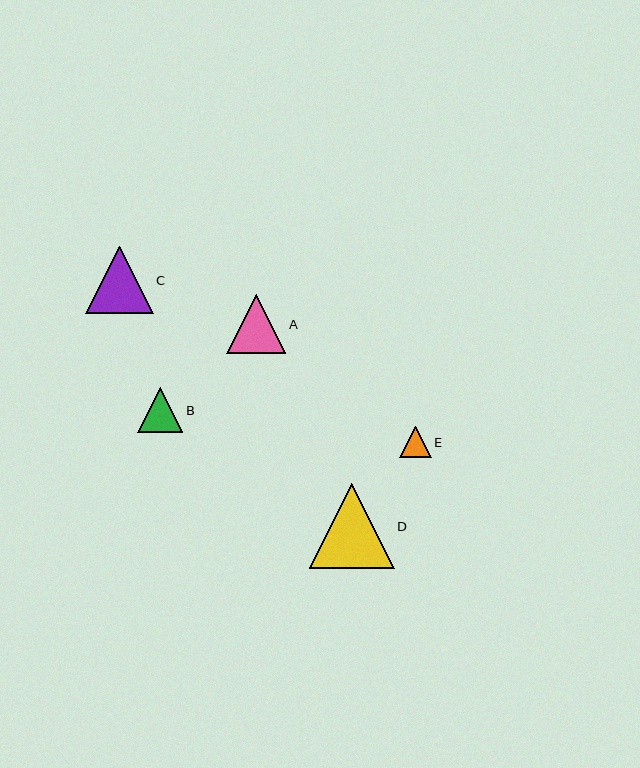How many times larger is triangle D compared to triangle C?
Triangle D is approximately 1.3 times the size of triangle C.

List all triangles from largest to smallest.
From largest to smallest: D, C, A, B, E.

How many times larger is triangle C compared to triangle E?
Triangle C is approximately 2.2 times the size of triangle E.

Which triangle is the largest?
Triangle D is the largest with a size of approximately 85 pixels.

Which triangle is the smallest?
Triangle E is the smallest with a size of approximately 31 pixels.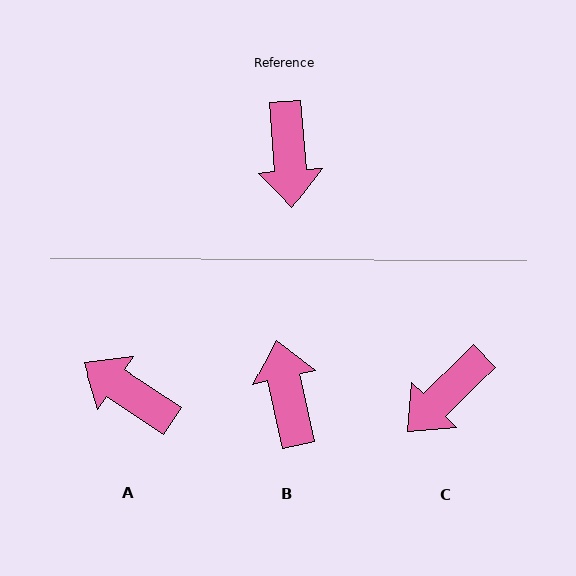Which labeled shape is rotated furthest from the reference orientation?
B, about 172 degrees away.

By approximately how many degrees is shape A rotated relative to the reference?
Approximately 128 degrees clockwise.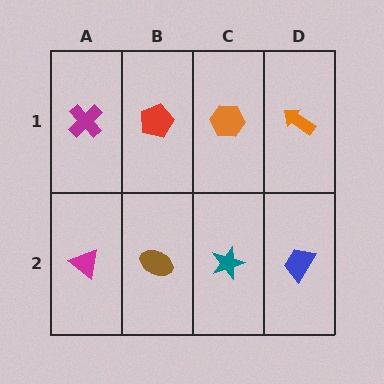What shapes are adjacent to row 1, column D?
A blue trapezoid (row 2, column D), an orange hexagon (row 1, column C).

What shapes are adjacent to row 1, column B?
A brown ellipse (row 2, column B), a magenta cross (row 1, column A), an orange hexagon (row 1, column C).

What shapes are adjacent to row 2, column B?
A red pentagon (row 1, column B), a magenta triangle (row 2, column A), a teal star (row 2, column C).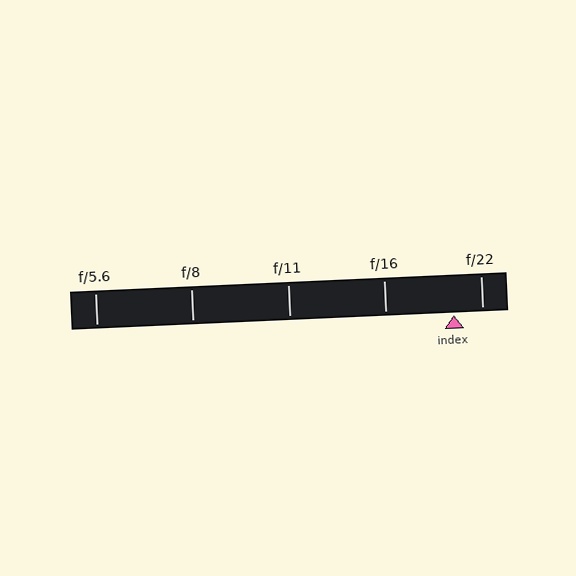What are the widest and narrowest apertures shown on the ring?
The widest aperture shown is f/5.6 and the narrowest is f/22.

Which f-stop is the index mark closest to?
The index mark is closest to f/22.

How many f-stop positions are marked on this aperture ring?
There are 5 f-stop positions marked.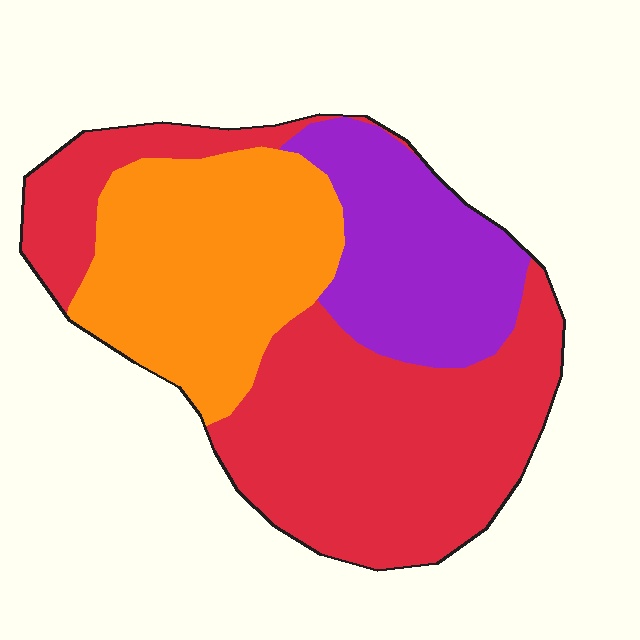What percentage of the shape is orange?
Orange takes up between a sixth and a third of the shape.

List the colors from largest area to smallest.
From largest to smallest: red, orange, purple.